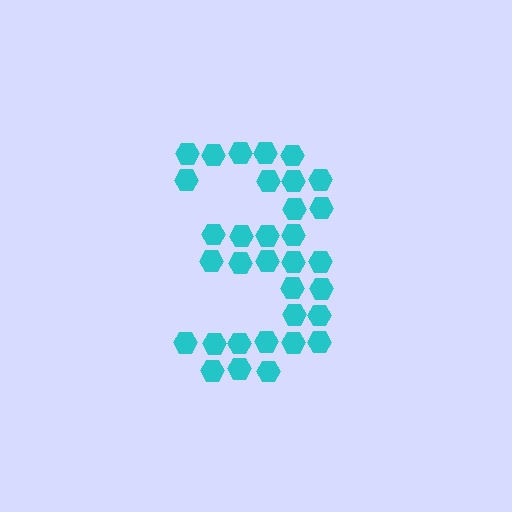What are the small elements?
The small elements are hexagons.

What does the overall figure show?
The overall figure shows the digit 3.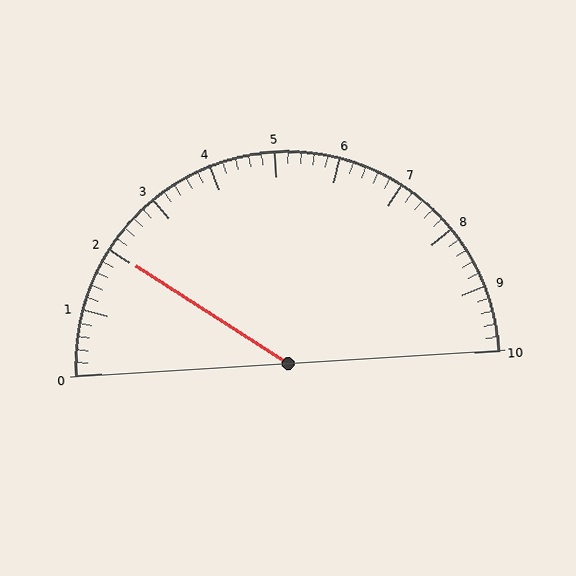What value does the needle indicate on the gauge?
The needle indicates approximately 2.0.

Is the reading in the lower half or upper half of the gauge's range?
The reading is in the lower half of the range (0 to 10).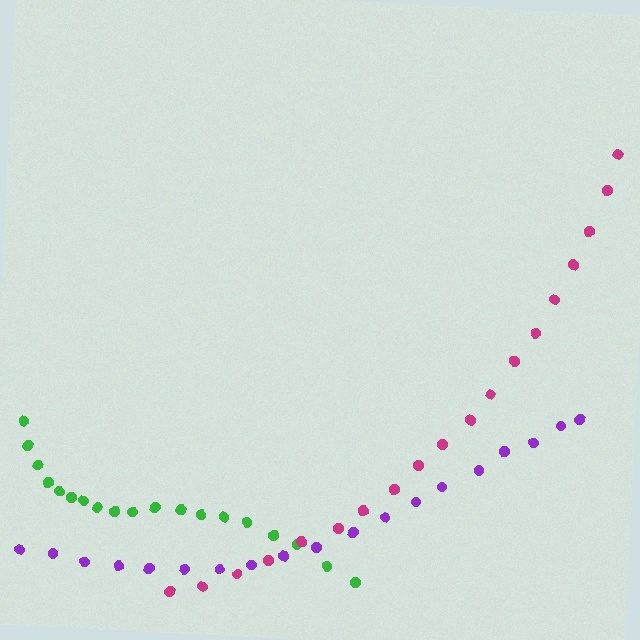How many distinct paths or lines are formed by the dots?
There are 3 distinct paths.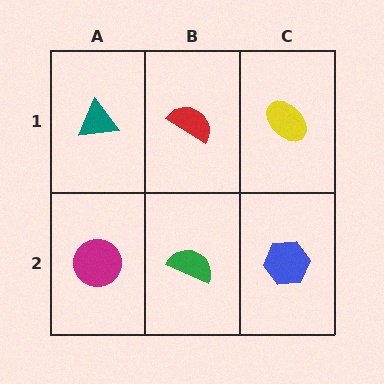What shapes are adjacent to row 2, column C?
A yellow ellipse (row 1, column C), a green semicircle (row 2, column B).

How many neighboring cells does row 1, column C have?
2.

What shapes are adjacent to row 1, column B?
A green semicircle (row 2, column B), a teal triangle (row 1, column A), a yellow ellipse (row 1, column C).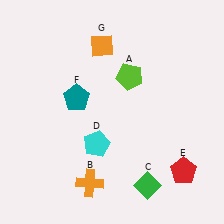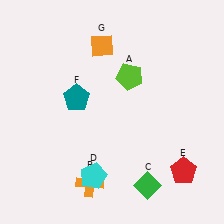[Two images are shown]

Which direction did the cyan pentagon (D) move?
The cyan pentagon (D) moved down.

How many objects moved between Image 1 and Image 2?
1 object moved between the two images.